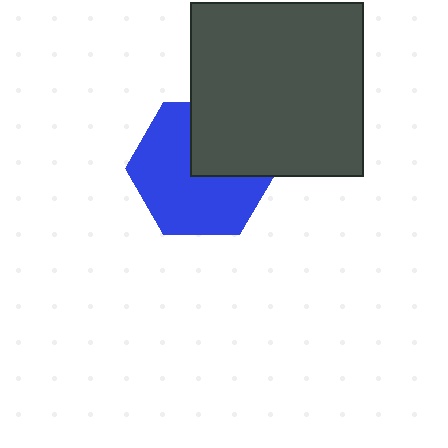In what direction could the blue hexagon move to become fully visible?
The blue hexagon could move toward the lower-left. That would shift it out from behind the dark gray square entirely.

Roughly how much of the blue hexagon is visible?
About half of it is visible (roughly 65%).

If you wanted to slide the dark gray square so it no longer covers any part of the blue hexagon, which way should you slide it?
Slide it toward the upper-right — that is the most direct way to separate the two shapes.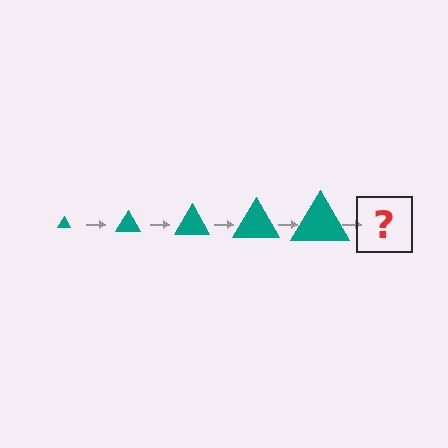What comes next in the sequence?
The next element should be a teal triangle, larger than the previous one.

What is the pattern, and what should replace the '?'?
The pattern is that the triangle gets progressively larger each step. The '?' should be a teal triangle, larger than the previous one.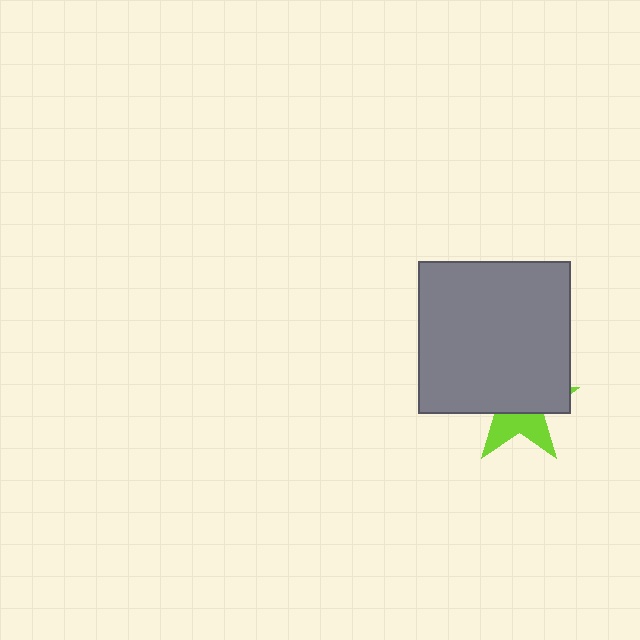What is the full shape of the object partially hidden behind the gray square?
The partially hidden object is a lime star.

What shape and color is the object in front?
The object in front is a gray square.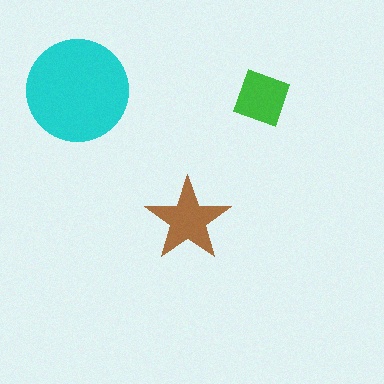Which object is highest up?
The cyan circle is topmost.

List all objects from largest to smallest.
The cyan circle, the brown star, the green square.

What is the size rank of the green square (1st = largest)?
3rd.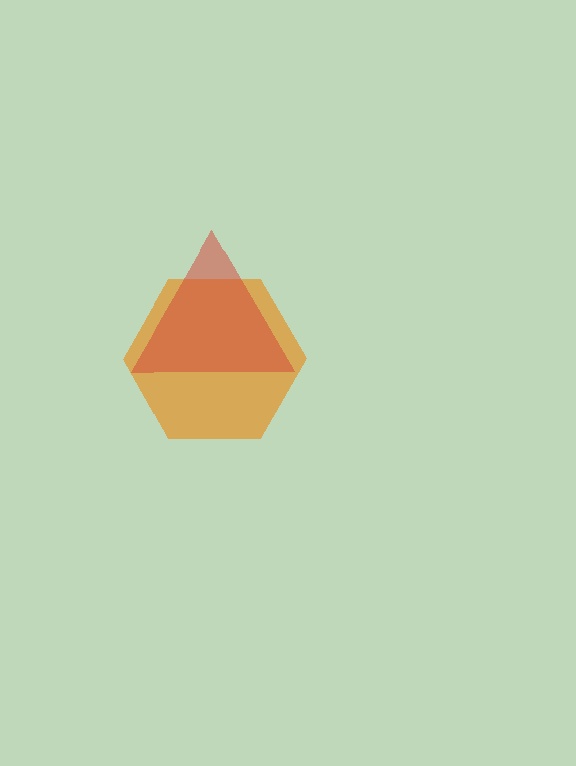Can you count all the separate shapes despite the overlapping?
Yes, there are 2 separate shapes.